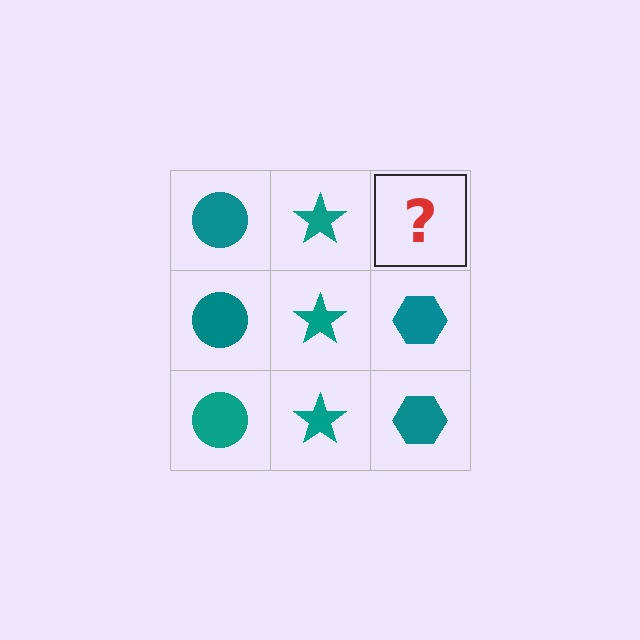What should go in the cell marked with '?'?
The missing cell should contain a teal hexagon.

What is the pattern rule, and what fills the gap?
The rule is that each column has a consistent shape. The gap should be filled with a teal hexagon.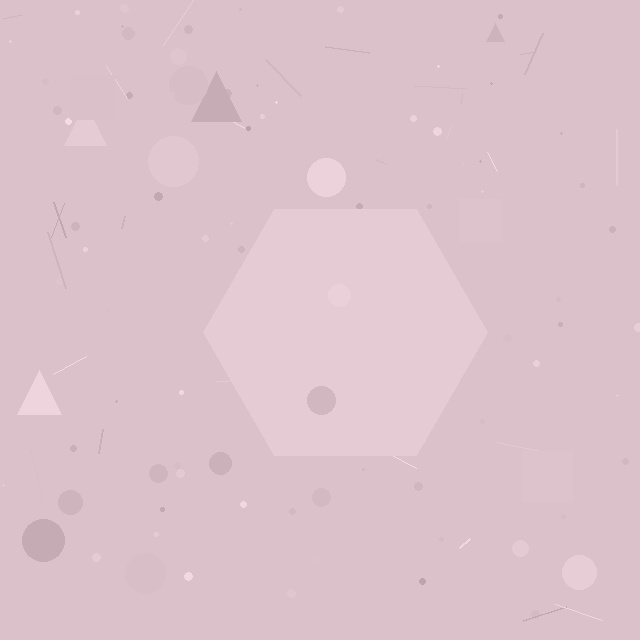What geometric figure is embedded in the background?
A hexagon is embedded in the background.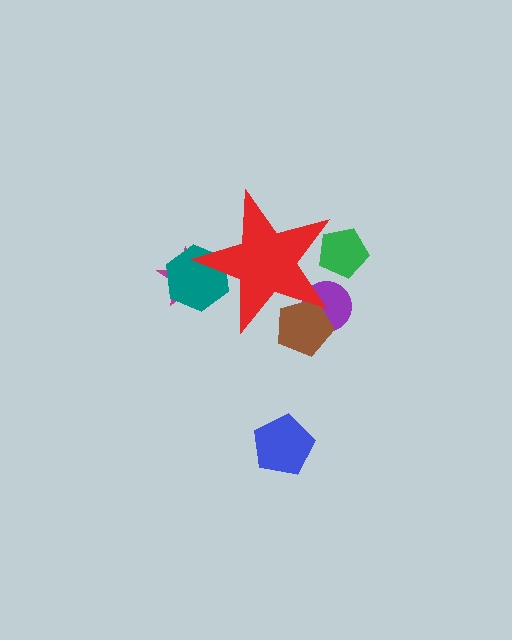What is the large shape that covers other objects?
A red star.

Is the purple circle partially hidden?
Yes, the purple circle is partially hidden behind the red star.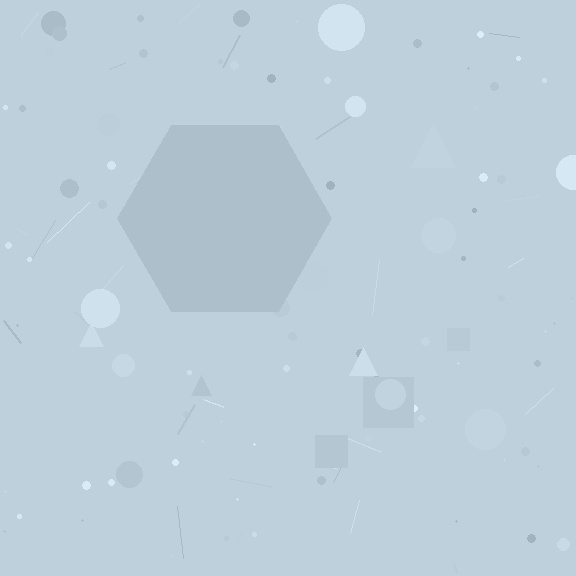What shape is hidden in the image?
A hexagon is hidden in the image.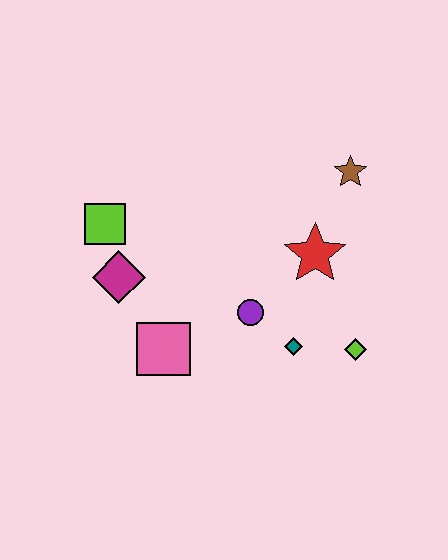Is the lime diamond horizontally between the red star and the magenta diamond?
No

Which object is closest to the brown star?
The red star is closest to the brown star.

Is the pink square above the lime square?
No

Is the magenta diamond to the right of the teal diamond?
No